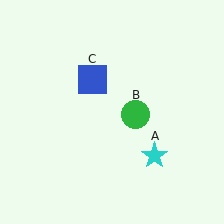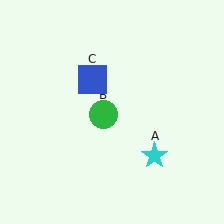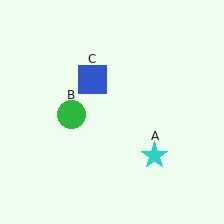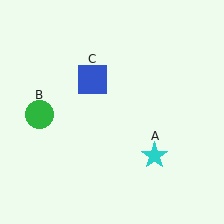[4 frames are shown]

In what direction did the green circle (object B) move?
The green circle (object B) moved left.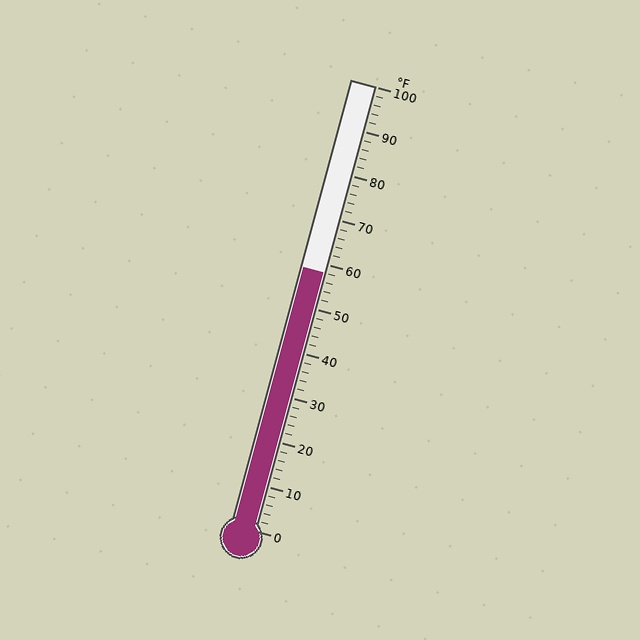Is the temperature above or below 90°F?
The temperature is below 90°F.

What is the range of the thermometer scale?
The thermometer scale ranges from 0°F to 100°F.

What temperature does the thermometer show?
The thermometer shows approximately 58°F.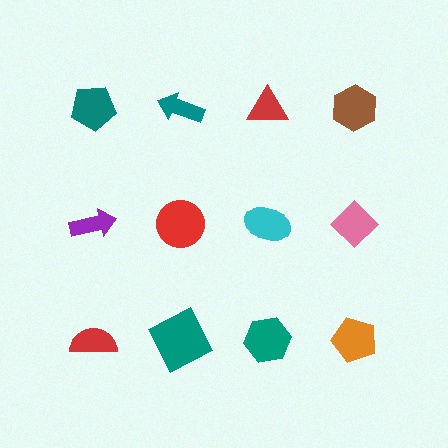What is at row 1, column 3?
A red triangle.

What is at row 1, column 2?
A teal arrow.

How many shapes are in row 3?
4 shapes.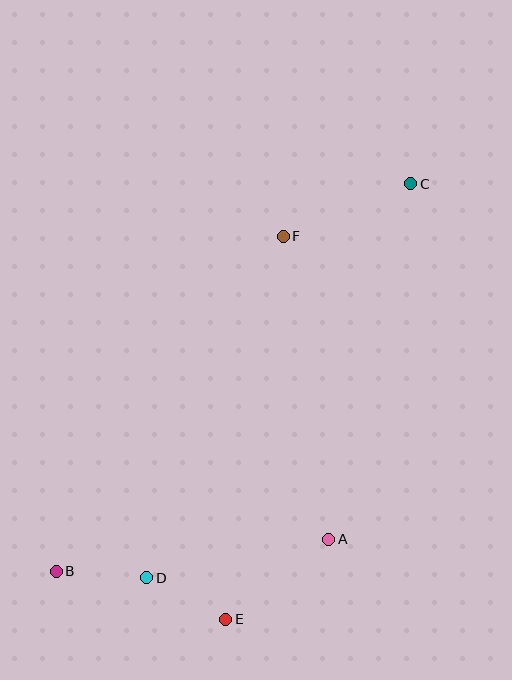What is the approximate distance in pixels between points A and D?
The distance between A and D is approximately 186 pixels.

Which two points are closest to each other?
Points D and E are closest to each other.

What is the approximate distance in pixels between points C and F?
The distance between C and F is approximately 138 pixels.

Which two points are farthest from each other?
Points B and C are farthest from each other.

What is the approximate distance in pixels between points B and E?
The distance between B and E is approximately 176 pixels.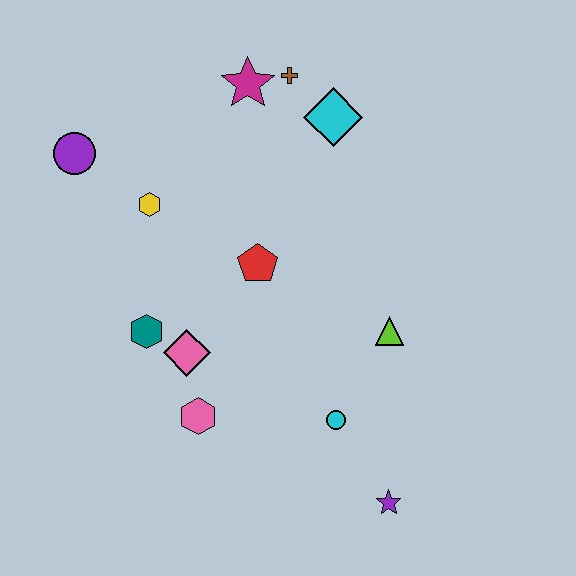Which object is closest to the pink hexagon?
The pink diamond is closest to the pink hexagon.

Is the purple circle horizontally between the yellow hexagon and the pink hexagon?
No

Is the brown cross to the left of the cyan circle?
Yes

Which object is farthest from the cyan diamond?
The purple star is farthest from the cyan diamond.